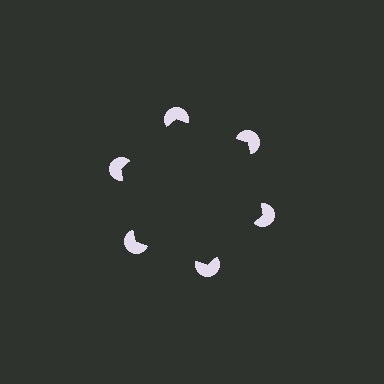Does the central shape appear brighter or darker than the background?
It typically appears slightly darker than the background, even though no actual brightness change is drawn.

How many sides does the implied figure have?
6 sides.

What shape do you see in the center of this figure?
An illusory hexagon — its edges are inferred from the aligned wedge cuts in the pac-man discs, not physically drawn.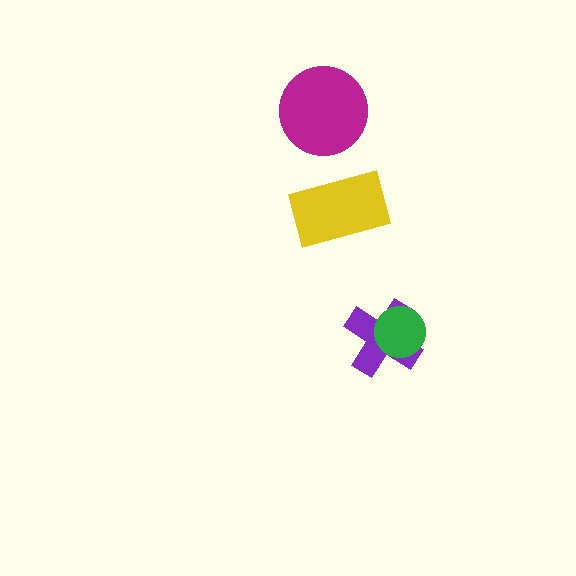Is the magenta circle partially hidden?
No, no other shape covers it.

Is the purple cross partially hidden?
Yes, it is partially covered by another shape.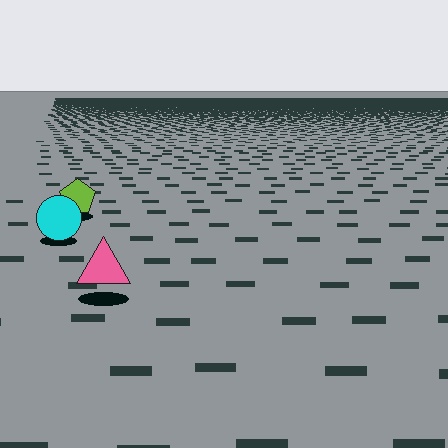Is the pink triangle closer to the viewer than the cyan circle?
Yes. The pink triangle is closer — you can tell from the texture gradient: the ground texture is coarser near it.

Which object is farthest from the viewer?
The lime pentagon is farthest from the viewer. It appears smaller and the ground texture around it is denser.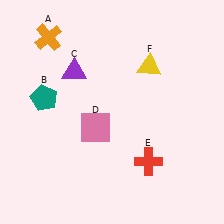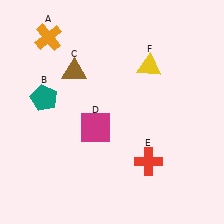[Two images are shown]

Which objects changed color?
C changed from purple to brown. D changed from pink to magenta.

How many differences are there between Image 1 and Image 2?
There are 2 differences between the two images.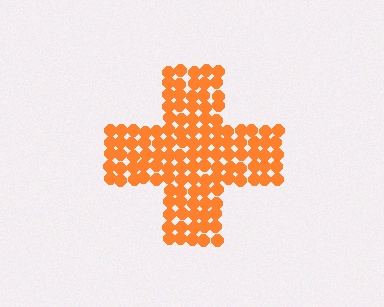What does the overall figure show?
The overall figure shows a cross.